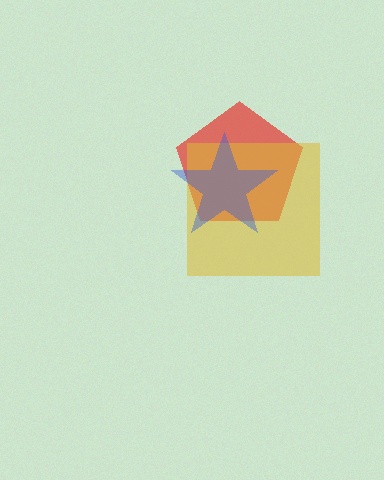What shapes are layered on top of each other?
The layered shapes are: a red pentagon, a yellow square, a blue star.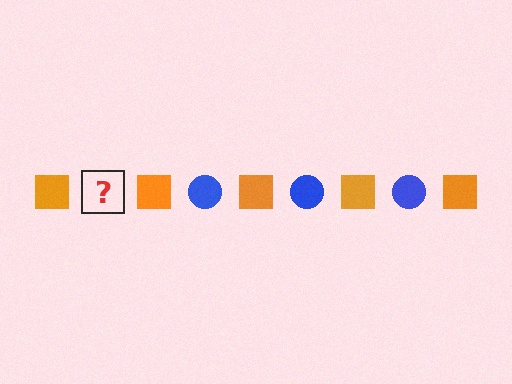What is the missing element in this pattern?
The missing element is a blue circle.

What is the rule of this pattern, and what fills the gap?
The rule is that the pattern alternates between orange square and blue circle. The gap should be filled with a blue circle.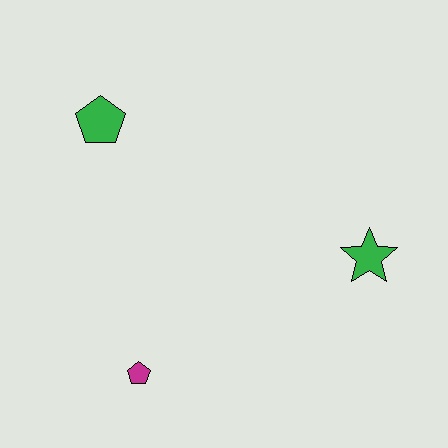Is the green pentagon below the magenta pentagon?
No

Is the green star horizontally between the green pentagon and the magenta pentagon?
No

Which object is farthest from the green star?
The green pentagon is farthest from the green star.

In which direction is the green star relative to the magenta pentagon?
The green star is to the right of the magenta pentagon.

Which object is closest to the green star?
The magenta pentagon is closest to the green star.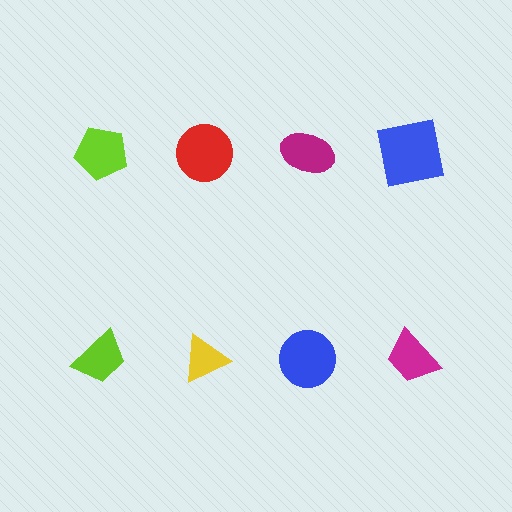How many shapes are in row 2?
4 shapes.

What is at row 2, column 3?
A blue circle.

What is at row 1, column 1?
A lime pentagon.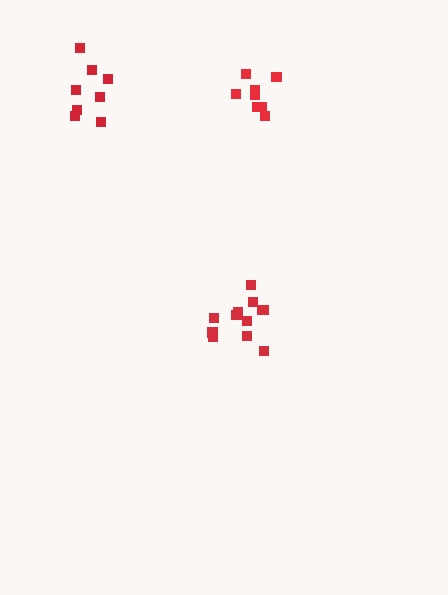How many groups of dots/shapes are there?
There are 3 groups.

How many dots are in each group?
Group 1: 8 dots, Group 2: 12 dots, Group 3: 8 dots (28 total).